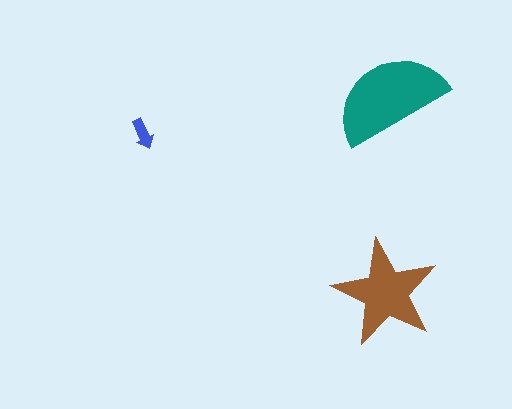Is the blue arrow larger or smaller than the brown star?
Smaller.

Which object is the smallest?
The blue arrow.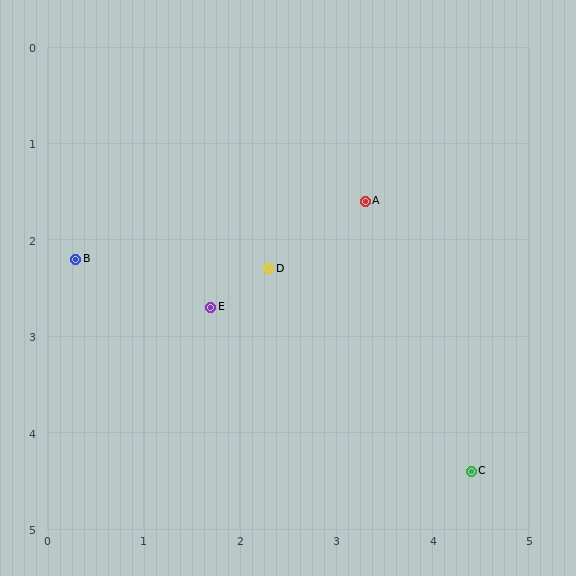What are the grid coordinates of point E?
Point E is at approximately (1.7, 2.7).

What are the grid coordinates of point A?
Point A is at approximately (3.3, 1.6).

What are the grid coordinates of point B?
Point B is at approximately (0.3, 2.2).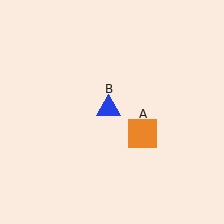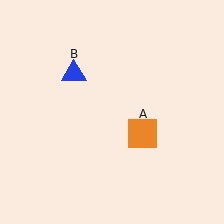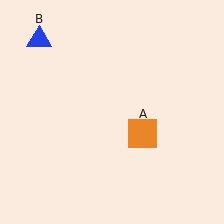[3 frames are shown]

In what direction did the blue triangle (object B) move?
The blue triangle (object B) moved up and to the left.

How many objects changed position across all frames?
1 object changed position: blue triangle (object B).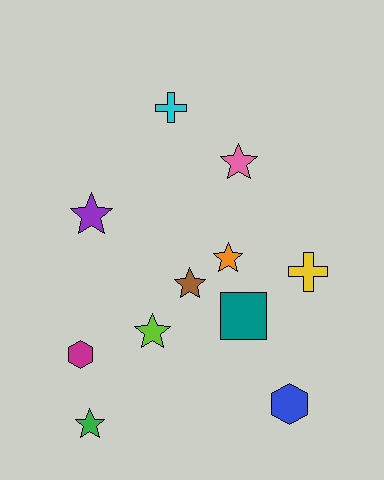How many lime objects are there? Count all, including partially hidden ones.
There is 1 lime object.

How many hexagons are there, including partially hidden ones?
There are 2 hexagons.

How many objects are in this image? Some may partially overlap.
There are 11 objects.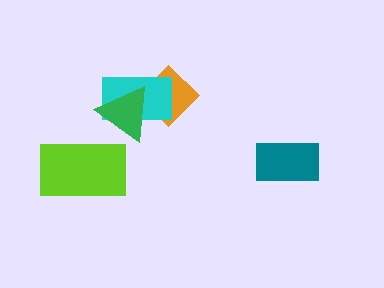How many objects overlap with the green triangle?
2 objects overlap with the green triangle.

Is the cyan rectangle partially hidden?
Yes, it is partially covered by another shape.